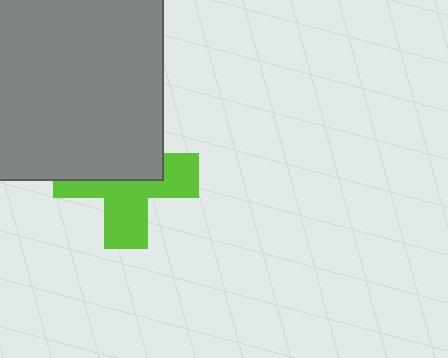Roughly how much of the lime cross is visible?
About half of it is visible (roughly 51%).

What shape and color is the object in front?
The object in front is a gray square.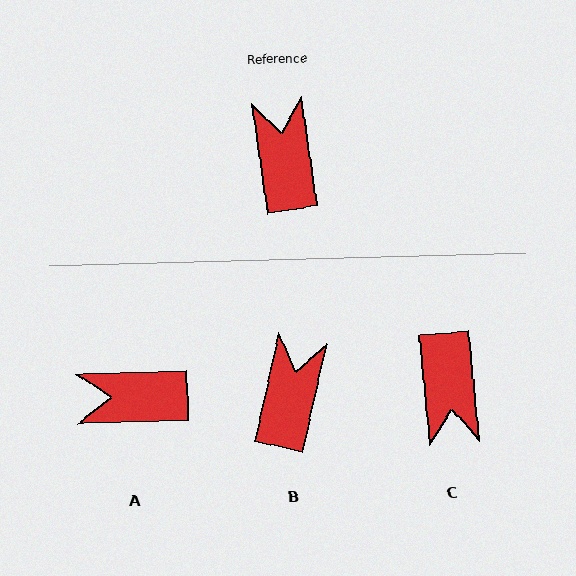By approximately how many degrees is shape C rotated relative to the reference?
Approximately 177 degrees counter-clockwise.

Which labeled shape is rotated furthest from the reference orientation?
C, about 177 degrees away.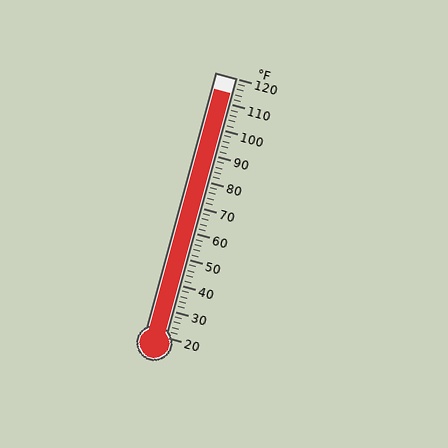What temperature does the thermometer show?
The thermometer shows approximately 114°F.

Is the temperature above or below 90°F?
The temperature is above 90°F.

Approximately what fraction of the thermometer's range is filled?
The thermometer is filled to approximately 95% of its range.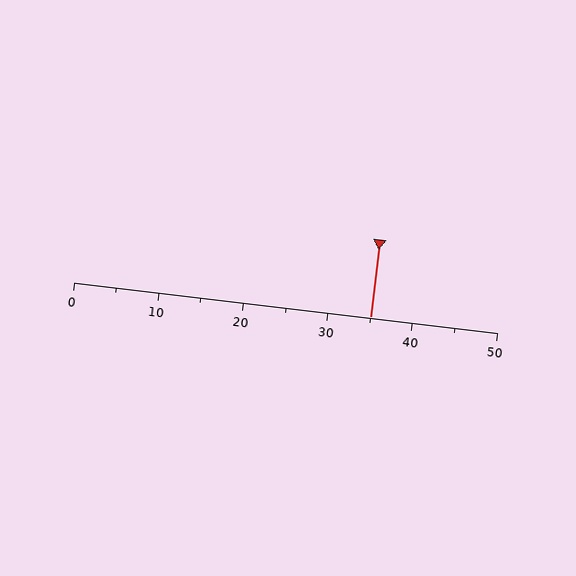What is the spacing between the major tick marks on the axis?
The major ticks are spaced 10 apart.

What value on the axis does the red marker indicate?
The marker indicates approximately 35.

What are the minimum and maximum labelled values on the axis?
The axis runs from 0 to 50.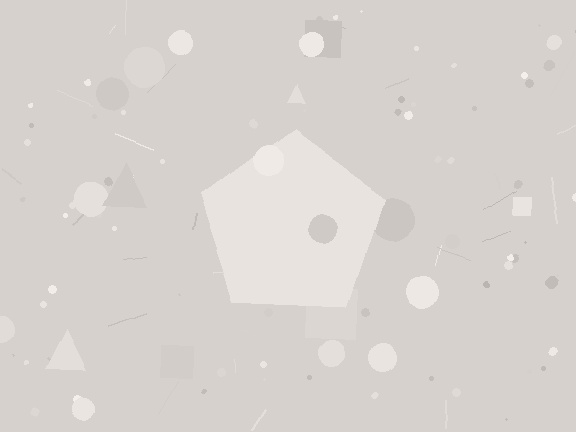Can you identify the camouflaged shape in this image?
The camouflaged shape is a pentagon.